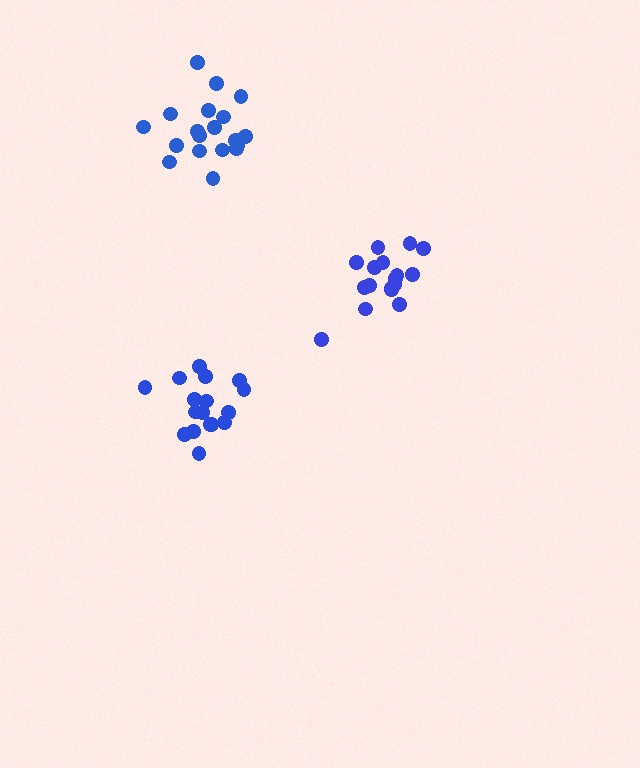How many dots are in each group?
Group 1: 17 dots, Group 2: 17 dots, Group 3: 20 dots (54 total).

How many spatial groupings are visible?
There are 3 spatial groupings.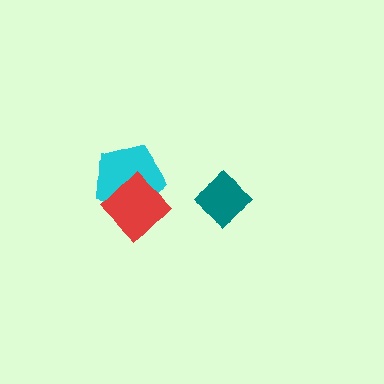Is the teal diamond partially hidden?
No, no other shape covers it.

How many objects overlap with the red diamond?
1 object overlaps with the red diamond.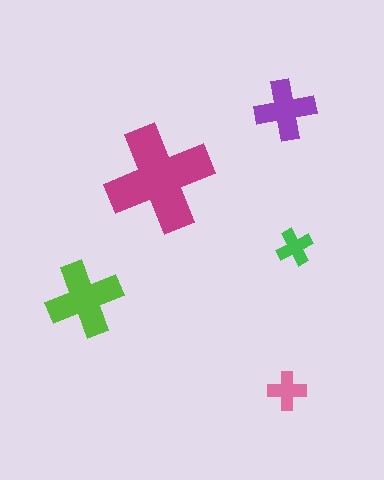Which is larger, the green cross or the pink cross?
The pink one.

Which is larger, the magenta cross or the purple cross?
The magenta one.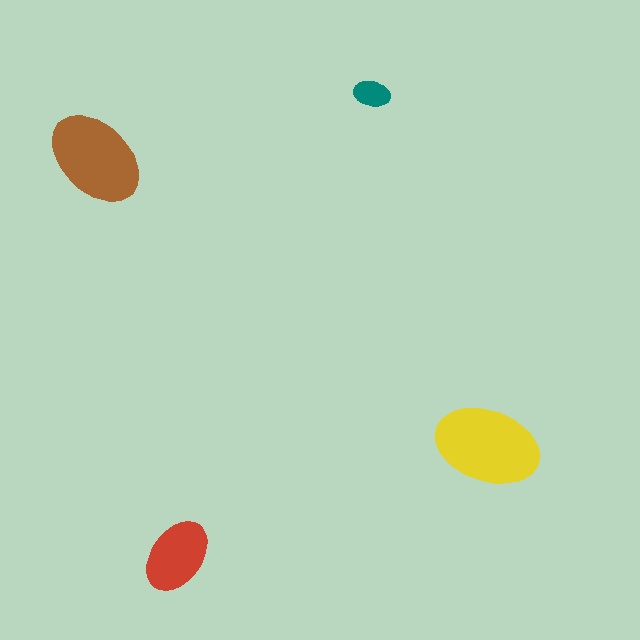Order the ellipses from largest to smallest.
the yellow one, the brown one, the red one, the teal one.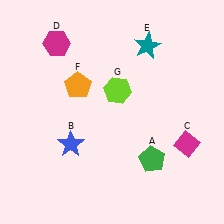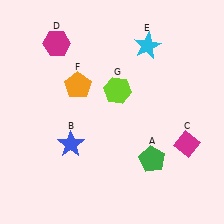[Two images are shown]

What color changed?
The star (E) changed from teal in Image 1 to cyan in Image 2.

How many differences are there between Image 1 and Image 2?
There is 1 difference between the two images.